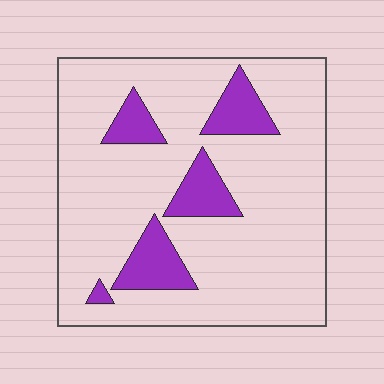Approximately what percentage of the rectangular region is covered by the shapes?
Approximately 15%.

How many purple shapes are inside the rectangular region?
5.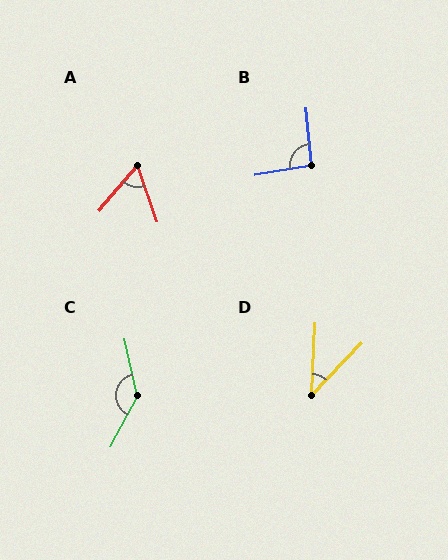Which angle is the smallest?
D, at approximately 42 degrees.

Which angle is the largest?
C, at approximately 139 degrees.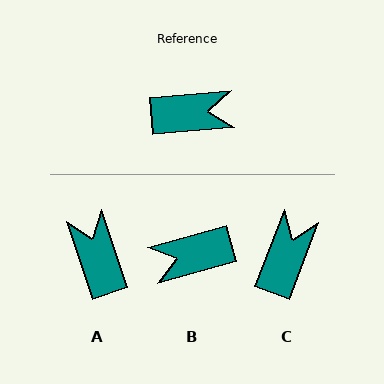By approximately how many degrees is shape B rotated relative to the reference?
Approximately 169 degrees clockwise.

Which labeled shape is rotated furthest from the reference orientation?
B, about 169 degrees away.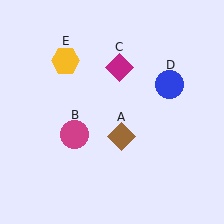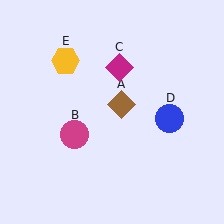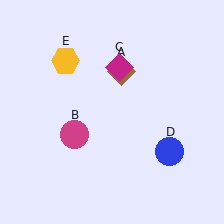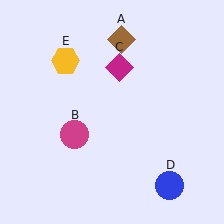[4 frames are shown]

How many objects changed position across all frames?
2 objects changed position: brown diamond (object A), blue circle (object D).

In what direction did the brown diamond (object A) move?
The brown diamond (object A) moved up.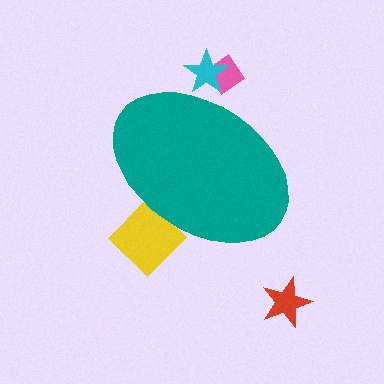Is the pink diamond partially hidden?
Yes, the pink diamond is partially hidden behind the teal ellipse.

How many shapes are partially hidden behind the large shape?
3 shapes are partially hidden.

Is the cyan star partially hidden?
Yes, the cyan star is partially hidden behind the teal ellipse.